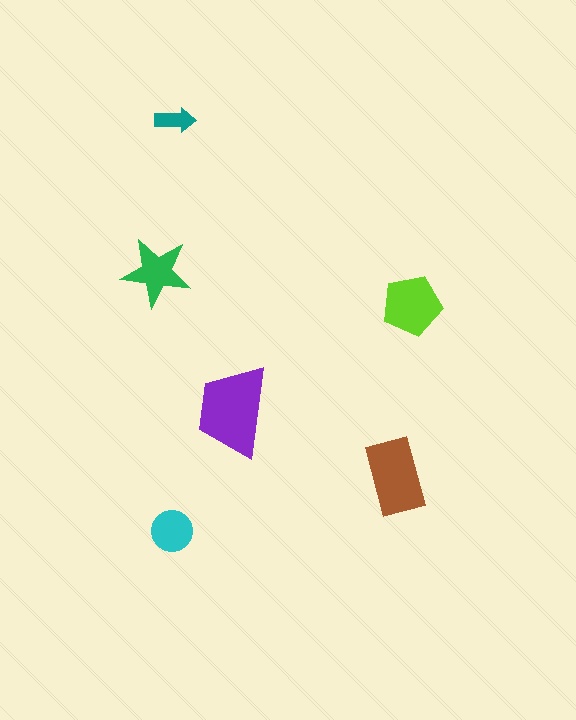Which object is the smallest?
The teal arrow.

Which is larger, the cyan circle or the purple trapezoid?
The purple trapezoid.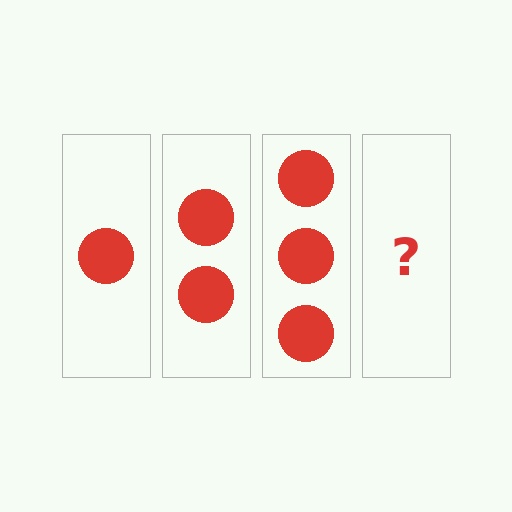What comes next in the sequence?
The next element should be 4 circles.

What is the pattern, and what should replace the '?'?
The pattern is that each step adds one more circle. The '?' should be 4 circles.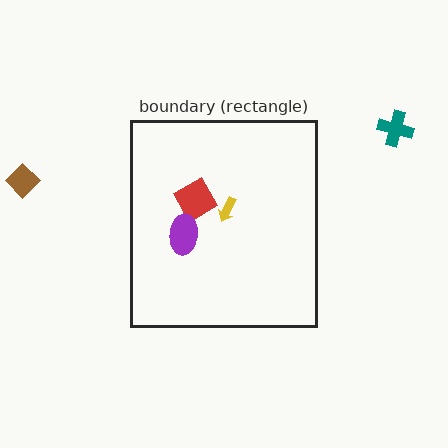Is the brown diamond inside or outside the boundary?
Outside.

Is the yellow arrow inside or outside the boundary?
Inside.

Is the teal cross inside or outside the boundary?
Outside.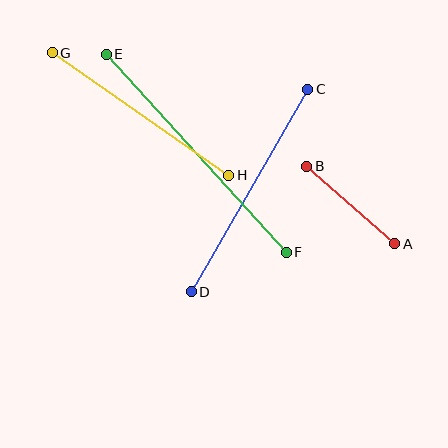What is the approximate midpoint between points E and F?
The midpoint is at approximately (196, 153) pixels.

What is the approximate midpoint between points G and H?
The midpoint is at approximately (140, 114) pixels.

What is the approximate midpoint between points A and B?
The midpoint is at approximately (351, 205) pixels.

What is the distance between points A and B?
The distance is approximately 118 pixels.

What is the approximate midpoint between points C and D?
The midpoint is at approximately (250, 190) pixels.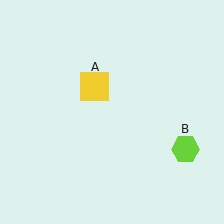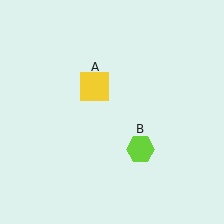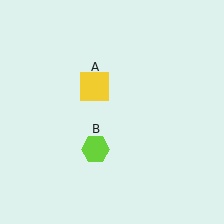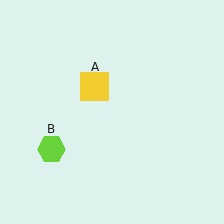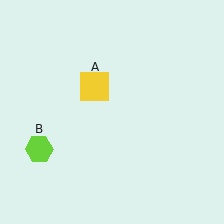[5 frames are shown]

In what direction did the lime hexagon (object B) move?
The lime hexagon (object B) moved left.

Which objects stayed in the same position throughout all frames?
Yellow square (object A) remained stationary.